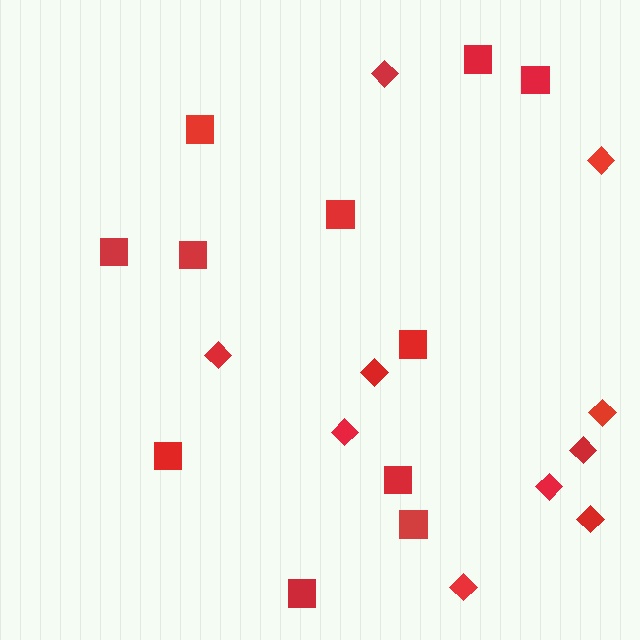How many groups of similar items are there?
There are 2 groups: one group of squares (11) and one group of diamonds (10).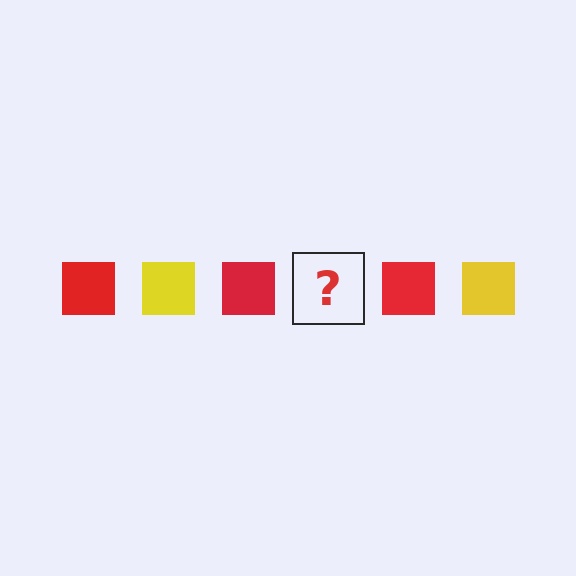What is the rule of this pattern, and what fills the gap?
The rule is that the pattern cycles through red, yellow squares. The gap should be filled with a yellow square.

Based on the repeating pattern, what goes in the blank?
The blank should be a yellow square.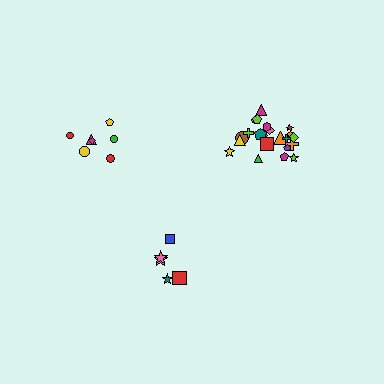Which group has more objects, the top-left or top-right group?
The top-right group.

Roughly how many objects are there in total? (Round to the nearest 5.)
Roughly 35 objects in total.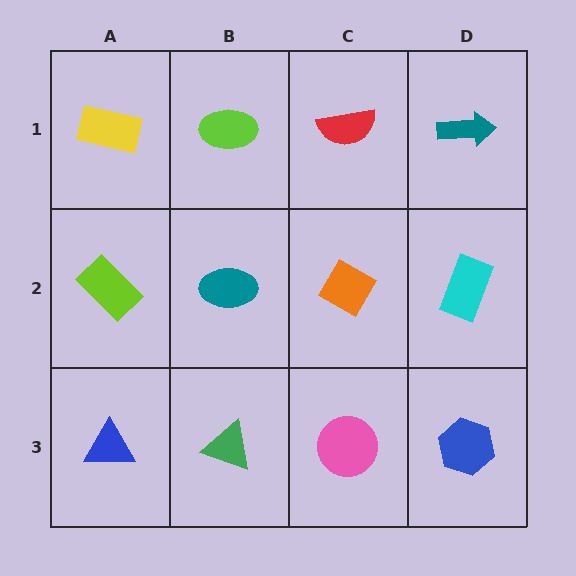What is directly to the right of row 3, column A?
A green triangle.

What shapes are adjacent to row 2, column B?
A lime ellipse (row 1, column B), a green triangle (row 3, column B), a lime rectangle (row 2, column A), an orange diamond (row 2, column C).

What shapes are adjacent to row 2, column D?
A teal arrow (row 1, column D), a blue hexagon (row 3, column D), an orange diamond (row 2, column C).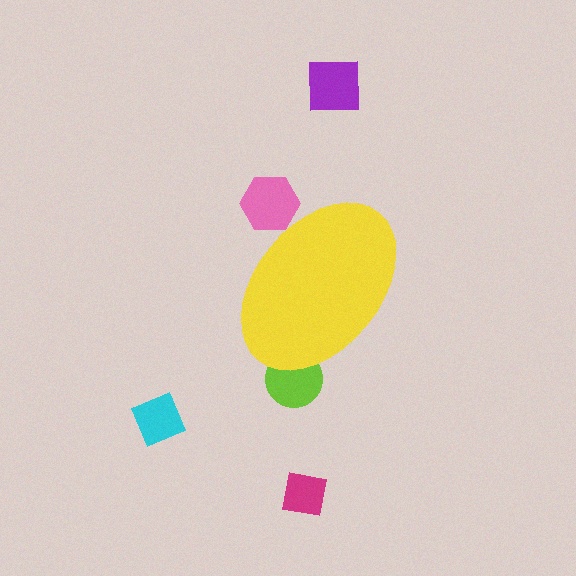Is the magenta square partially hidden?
No, the magenta square is fully visible.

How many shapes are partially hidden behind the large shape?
2 shapes are partially hidden.